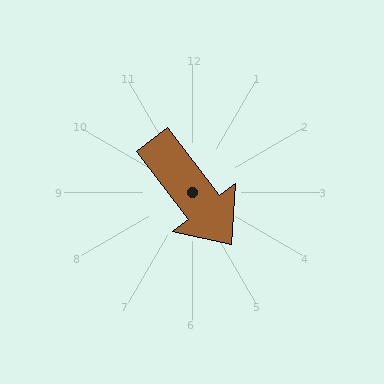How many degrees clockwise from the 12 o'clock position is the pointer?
Approximately 143 degrees.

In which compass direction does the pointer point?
Southeast.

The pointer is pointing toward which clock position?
Roughly 5 o'clock.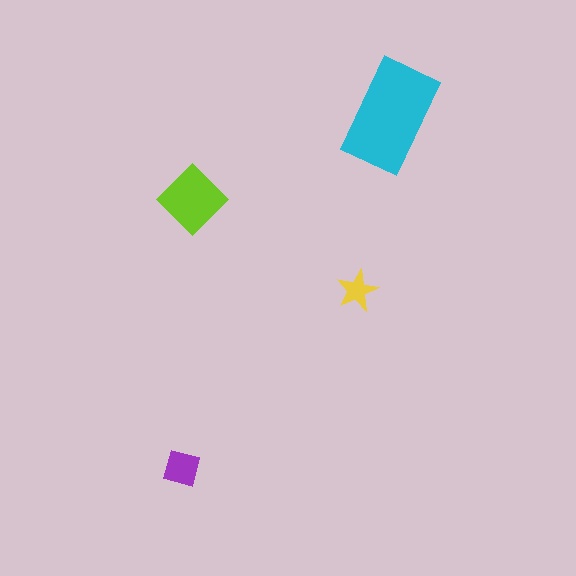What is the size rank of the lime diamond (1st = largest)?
2nd.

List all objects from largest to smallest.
The cyan rectangle, the lime diamond, the purple square, the yellow star.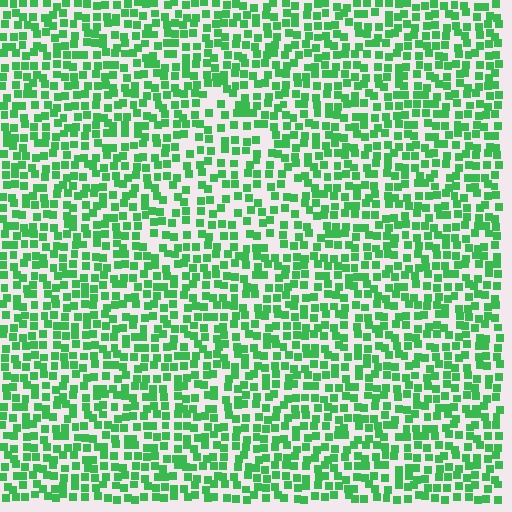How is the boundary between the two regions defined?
The boundary is defined by a change in element density (approximately 1.4x ratio). All elements are the same color, size, and shape.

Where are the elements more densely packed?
The elements are more densely packed outside the triangle boundary.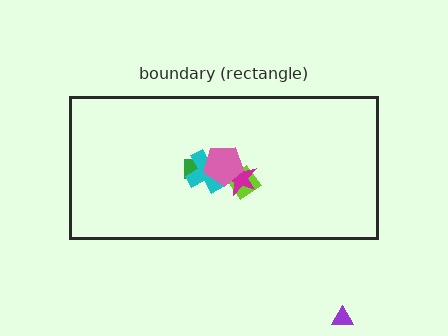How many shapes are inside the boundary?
5 inside, 1 outside.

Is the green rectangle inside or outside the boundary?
Inside.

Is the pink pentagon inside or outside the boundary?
Inside.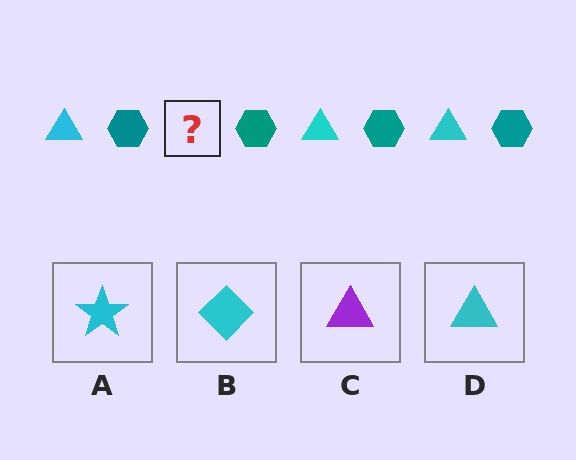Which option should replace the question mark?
Option D.